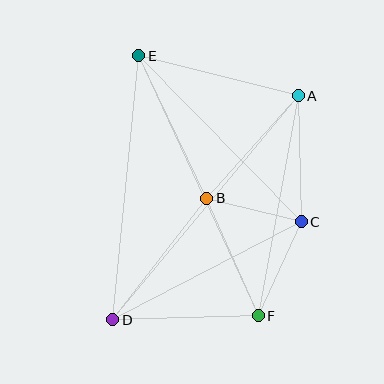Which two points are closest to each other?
Points B and C are closest to each other.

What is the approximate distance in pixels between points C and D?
The distance between C and D is approximately 212 pixels.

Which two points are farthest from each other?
Points A and D are farthest from each other.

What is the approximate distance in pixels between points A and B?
The distance between A and B is approximately 137 pixels.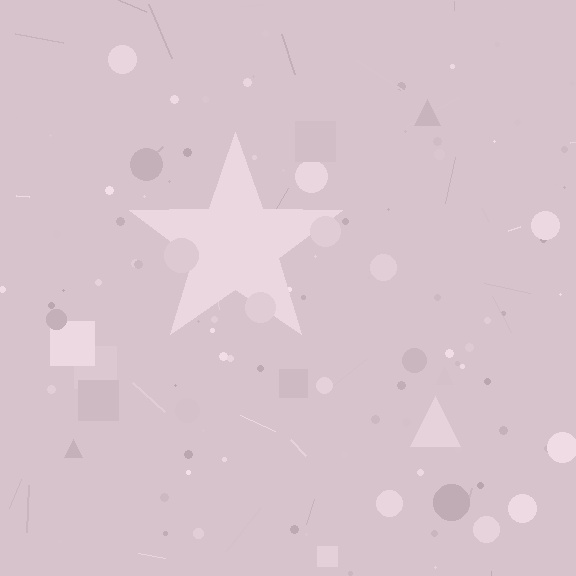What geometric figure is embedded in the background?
A star is embedded in the background.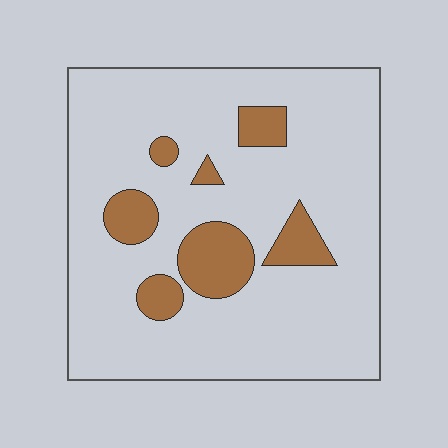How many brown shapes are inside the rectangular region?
7.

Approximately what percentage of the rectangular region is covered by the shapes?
Approximately 15%.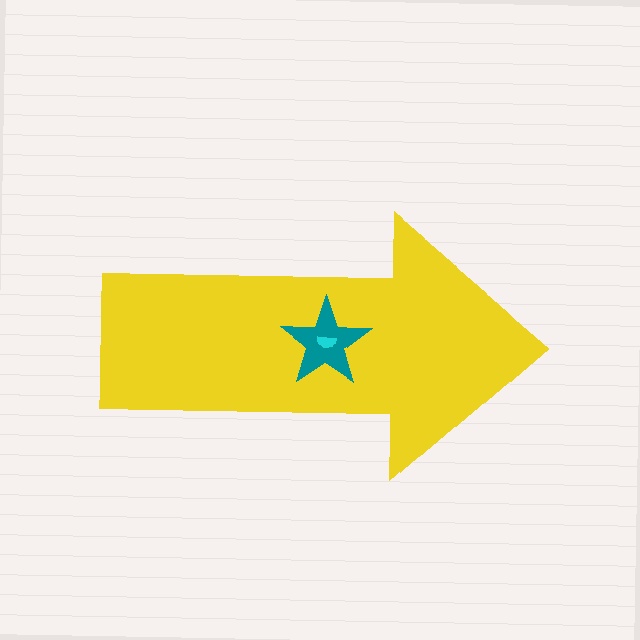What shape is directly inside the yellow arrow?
The teal star.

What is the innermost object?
The cyan semicircle.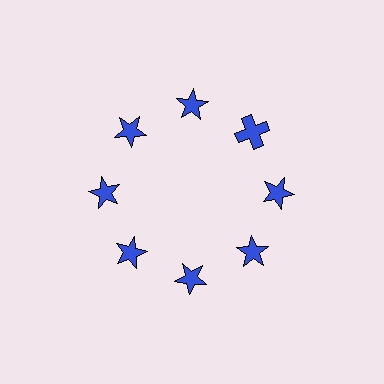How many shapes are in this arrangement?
There are 8 shapes arranged in a ring pattern.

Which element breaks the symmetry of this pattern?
The blue cross at roughly the 2 o'clock position breaks the symmetry. All other shapes are blue stars.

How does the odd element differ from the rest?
It has a different shape: cross instead of star.